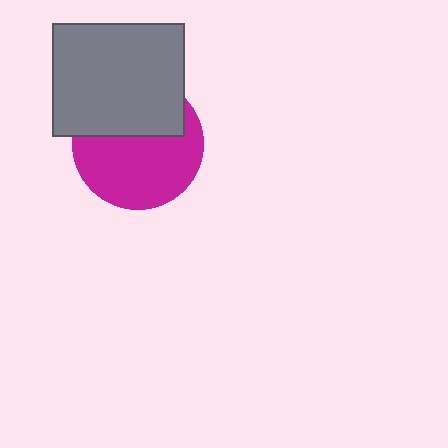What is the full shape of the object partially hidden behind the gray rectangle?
The partially hidden object is a magenta circle.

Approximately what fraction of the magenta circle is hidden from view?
Roughly 40% of the magenta circle is hidden behind the gray rectangle.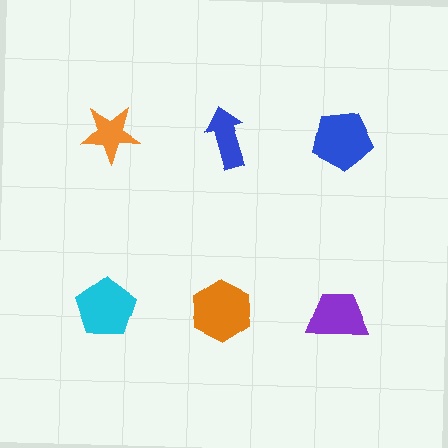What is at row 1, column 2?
A blue arrow.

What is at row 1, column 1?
An orange star.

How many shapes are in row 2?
3 shapes.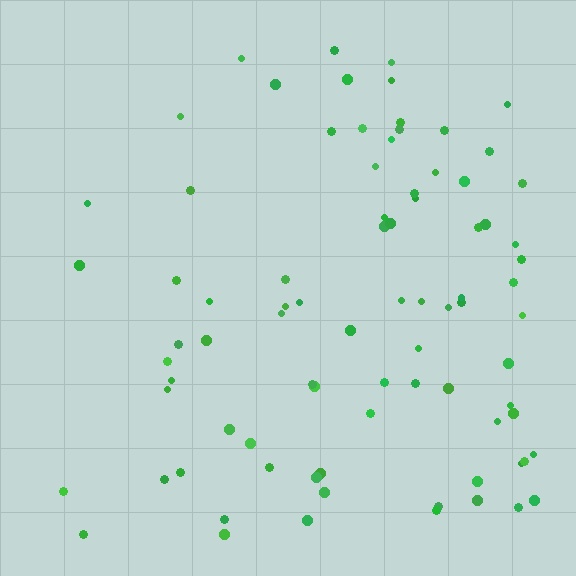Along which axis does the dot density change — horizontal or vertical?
Horizontal.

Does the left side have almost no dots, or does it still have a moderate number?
Still a moderate number, just noticeably fewer than the right.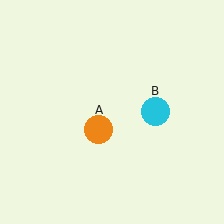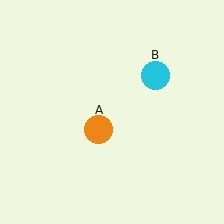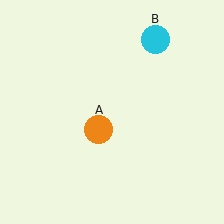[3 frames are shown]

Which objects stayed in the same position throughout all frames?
Orange circle (object A) remained stationary.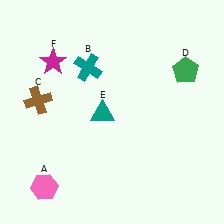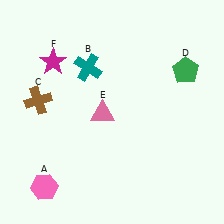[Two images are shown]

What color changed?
The triangle (E) changed from teal in Image 1 to pink in Image 2.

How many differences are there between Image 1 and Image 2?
There is 1 difference between the two images.